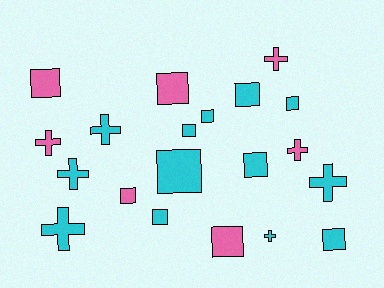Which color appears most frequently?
Cyan, with 13 objects.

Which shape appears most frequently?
Square, with 12 objects.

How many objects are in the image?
There are 20 objects.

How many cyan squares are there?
There are 8 cyan squares.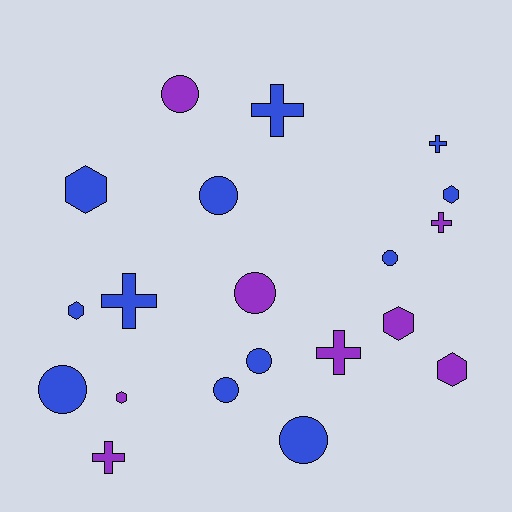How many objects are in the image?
There are 20 objects.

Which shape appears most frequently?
Circle, with 8 objects.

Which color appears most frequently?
Blue, with 12 objects.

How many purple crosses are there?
There are 3 purple crosses.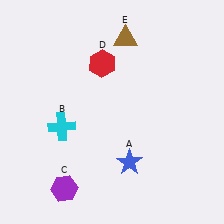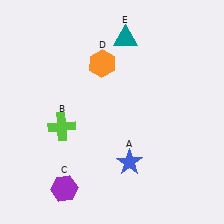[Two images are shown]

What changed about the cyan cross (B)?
In Image 1, B is cyan. In Image 2, it changed to lime.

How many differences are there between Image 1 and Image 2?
There are 3 differences between the two images.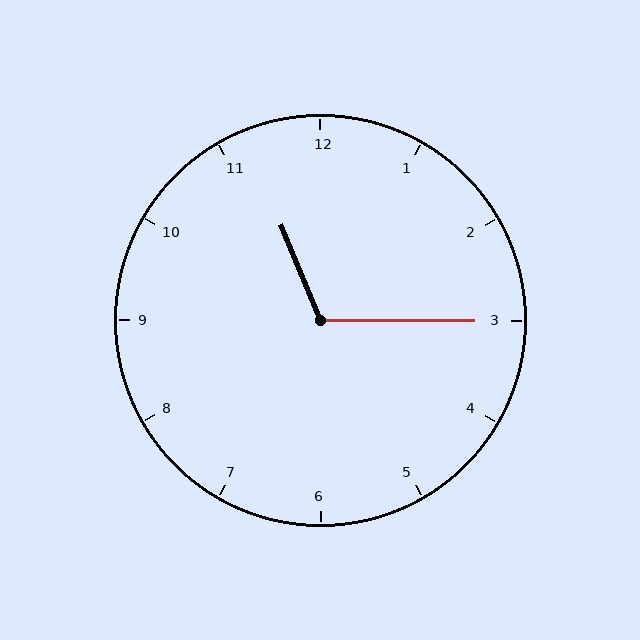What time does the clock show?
11:15.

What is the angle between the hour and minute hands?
Approximately 112 degrees.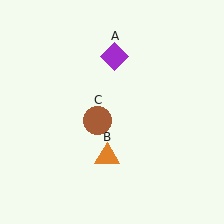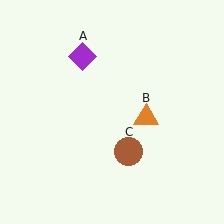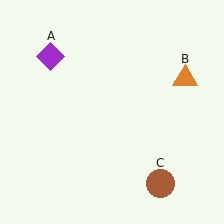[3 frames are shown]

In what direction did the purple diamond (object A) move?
The purple diamond (object A) moved left.